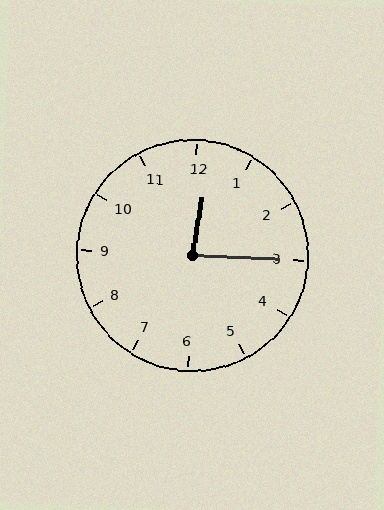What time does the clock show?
12:15.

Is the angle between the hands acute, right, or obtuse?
It is acute.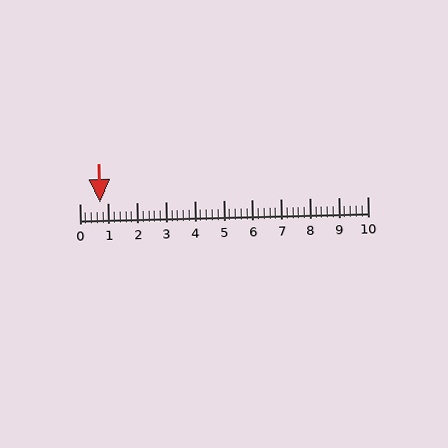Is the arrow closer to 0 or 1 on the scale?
The arrow is closer to 1.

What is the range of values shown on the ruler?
The ruler shows values from 0 to 10.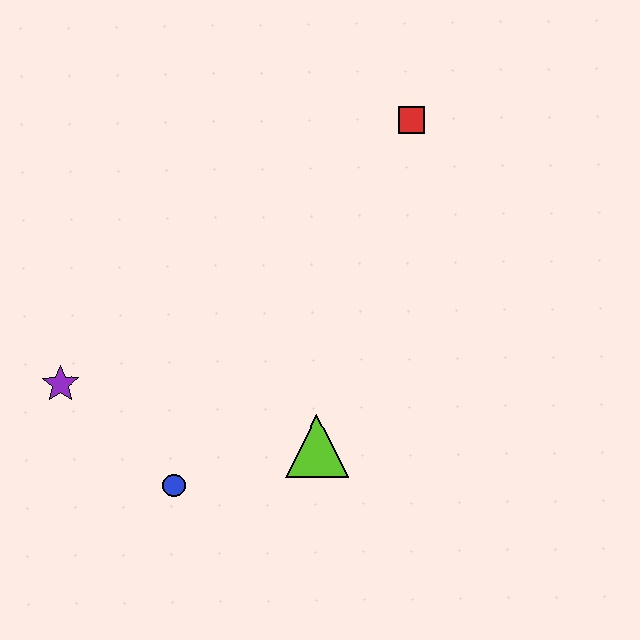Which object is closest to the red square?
The lime triangle is closest to the red square.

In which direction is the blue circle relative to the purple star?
The blue circle is to the right of the purple star.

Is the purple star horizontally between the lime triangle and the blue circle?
No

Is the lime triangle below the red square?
Yes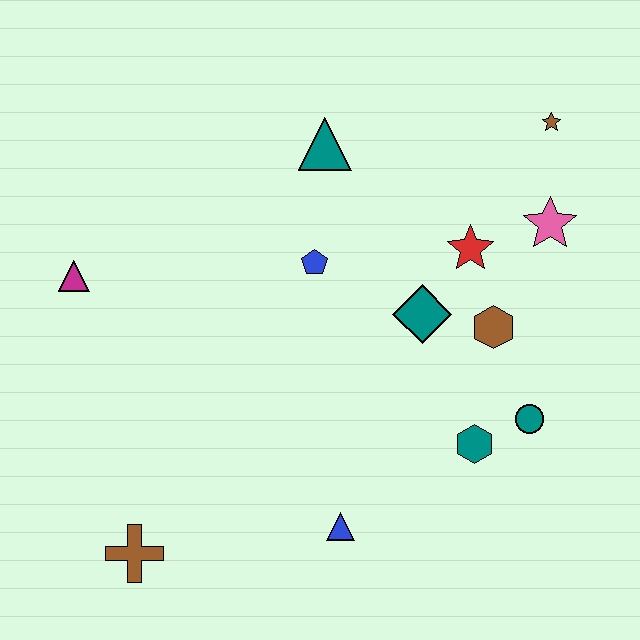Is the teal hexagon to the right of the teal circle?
No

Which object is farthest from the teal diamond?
The brown cross is farthest from the teal diamond.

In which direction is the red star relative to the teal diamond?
The red star is above the teal diamond.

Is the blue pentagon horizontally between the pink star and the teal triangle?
No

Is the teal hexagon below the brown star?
Yes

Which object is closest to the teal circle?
The teal hexagon is closest to the teal circle.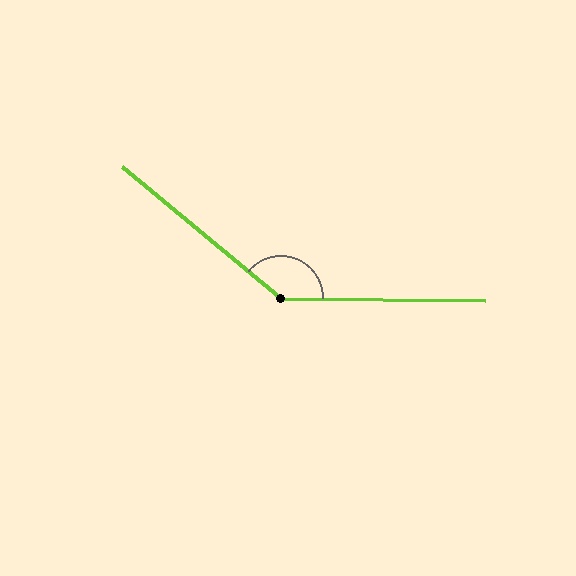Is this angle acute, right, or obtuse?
It is obtuse.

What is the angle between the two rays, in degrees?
Approximately 141 degrees.